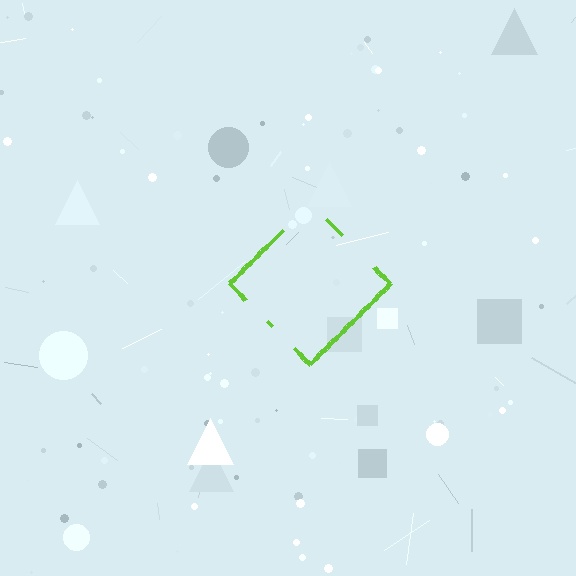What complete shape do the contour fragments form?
The contour fragments form a diamond.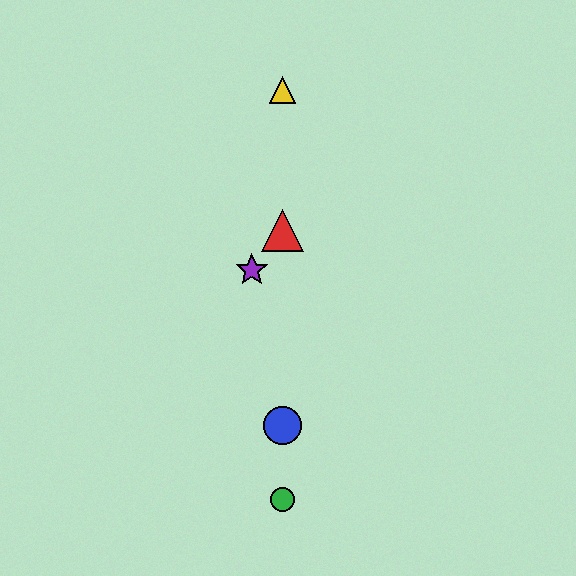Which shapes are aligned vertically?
The red triangle, the blue circle, the green circle, the yellow triangle are aligned vertically.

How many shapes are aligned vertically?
4 shapes (the red triangle, the blue circle, the green circle, the yellow triangle) are aligned vertically.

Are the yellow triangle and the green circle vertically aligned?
Yes, both are at x≈283.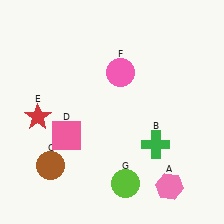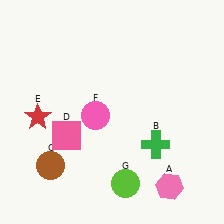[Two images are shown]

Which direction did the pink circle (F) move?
The pink circle (F) moved down.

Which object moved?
The pink circle (F) moved down.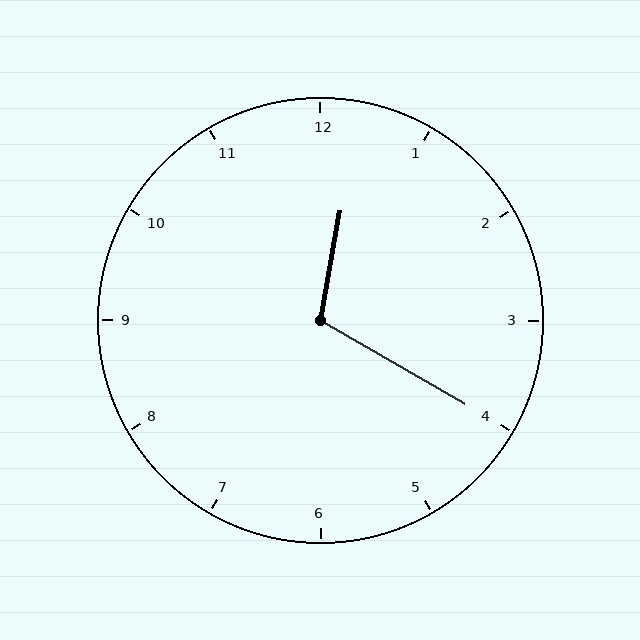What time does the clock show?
12:20.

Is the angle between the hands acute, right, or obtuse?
It is obtuse.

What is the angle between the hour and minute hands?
Approximately 110 degrees.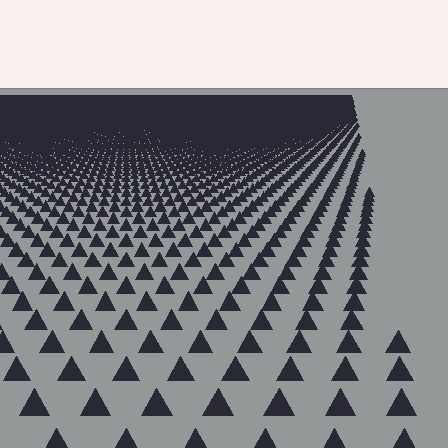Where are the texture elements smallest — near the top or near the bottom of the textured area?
Near the top.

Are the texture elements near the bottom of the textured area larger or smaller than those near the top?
Larger. Near the bottom, elements are closer to the viewer and appear at a bigger on-screen size.